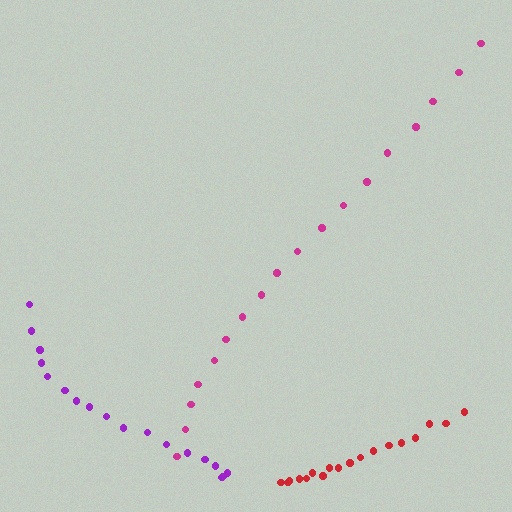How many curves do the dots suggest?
There are 3 distinct paths.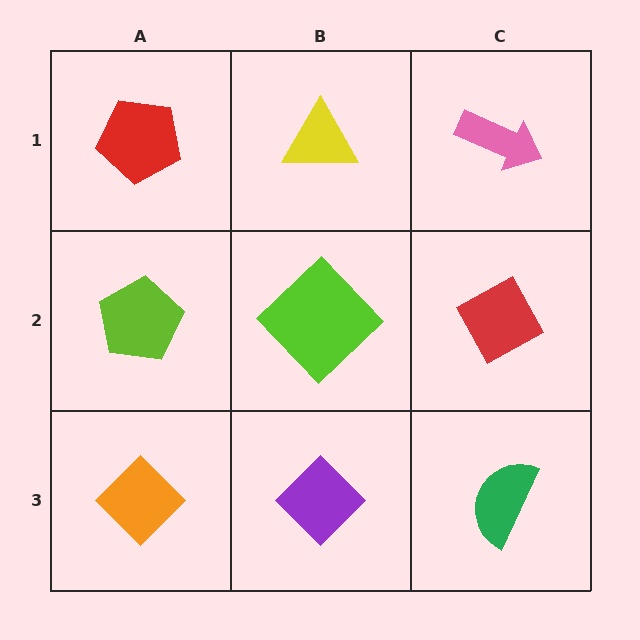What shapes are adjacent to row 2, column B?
A yellow triangle (row 1, column B), a purple diamond (row 3, column B), a lime pentagon (row 2, column A), a red diamond (row 2, column C).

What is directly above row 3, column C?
A red diamond.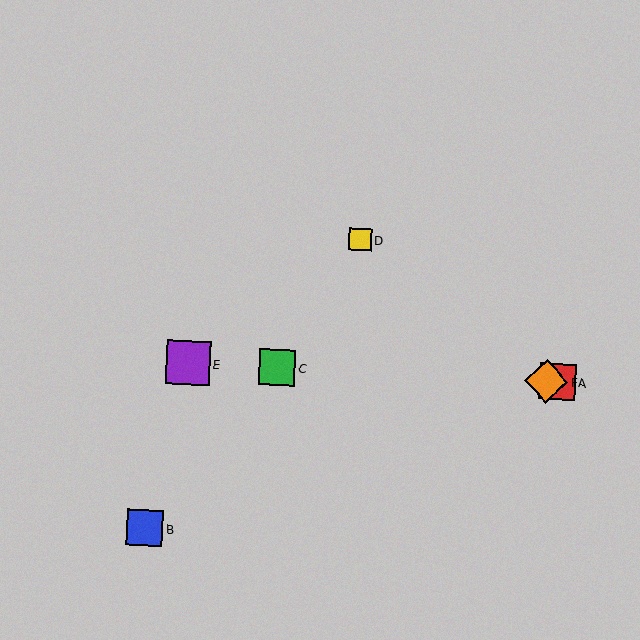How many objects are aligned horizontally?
4 objects (A, C, E, F) are aligned horizontally.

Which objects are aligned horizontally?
Objects A, C, E, F are aligned horizontally.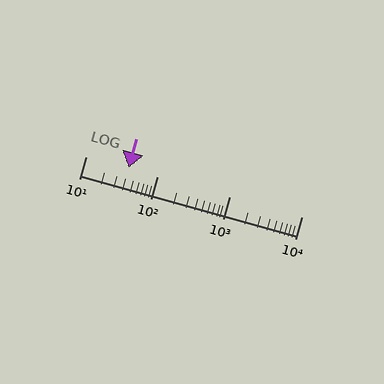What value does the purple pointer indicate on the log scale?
The pointer indicates approximately 40.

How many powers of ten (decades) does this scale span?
The scale spans 3 decades, from 10 to 10000.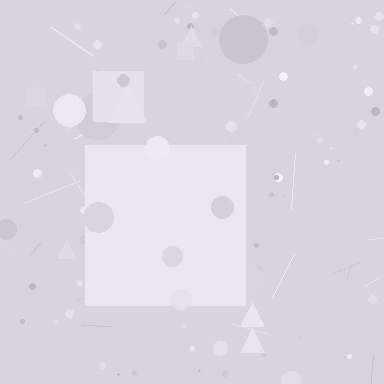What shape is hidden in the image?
A square is hidden in the image.